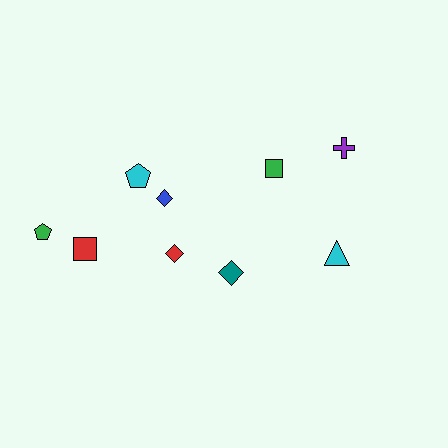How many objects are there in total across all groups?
There are 9 objects.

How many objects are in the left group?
There are 6 objects.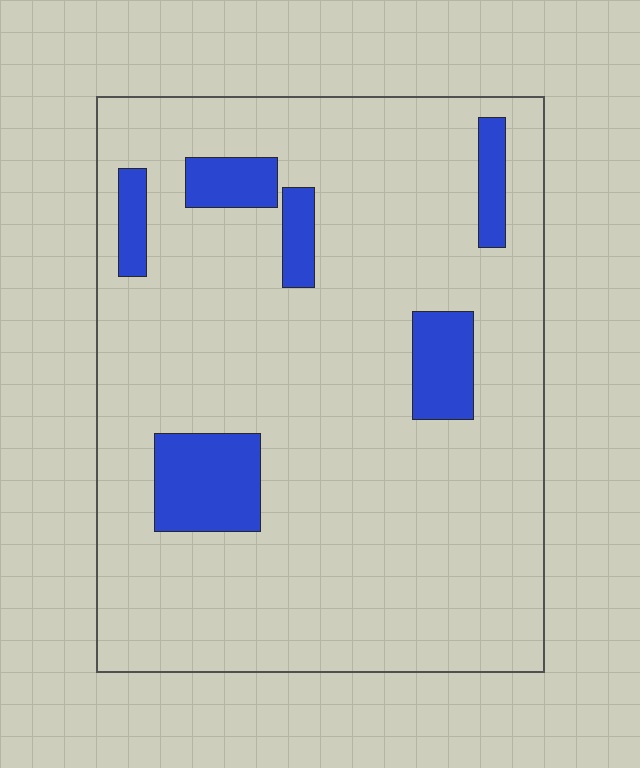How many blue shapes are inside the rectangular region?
6.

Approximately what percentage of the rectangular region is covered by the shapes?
Approximately 10%.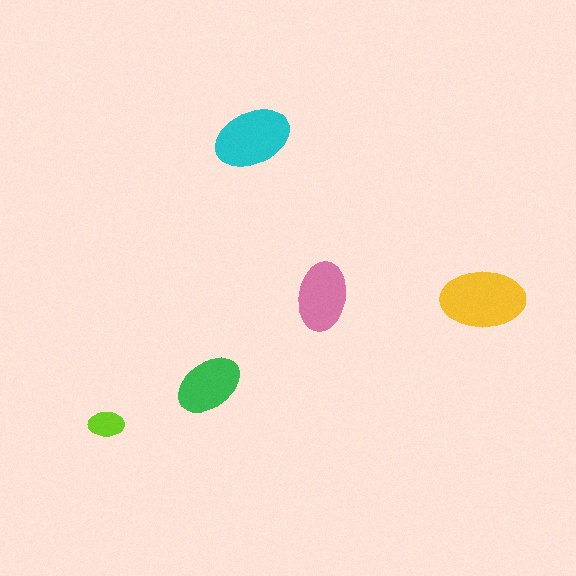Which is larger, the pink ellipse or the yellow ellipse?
The yellow one.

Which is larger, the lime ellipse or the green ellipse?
The green one.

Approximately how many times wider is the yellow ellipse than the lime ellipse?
About 2.5 times wider.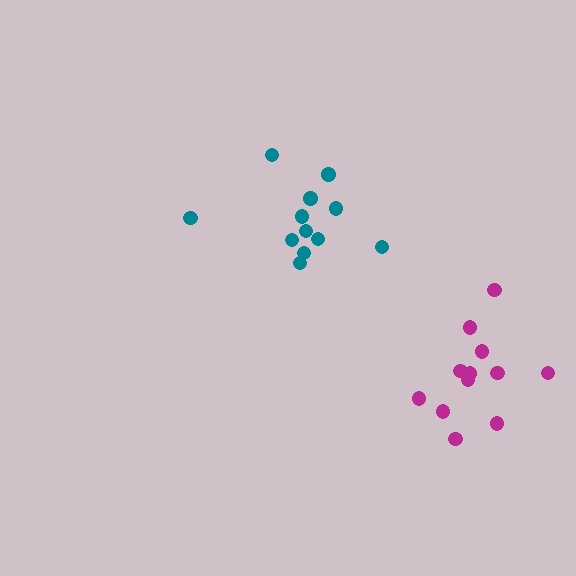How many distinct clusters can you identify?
There are 2 distinct clusters.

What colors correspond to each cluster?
The clusters are colored: teal, magenta.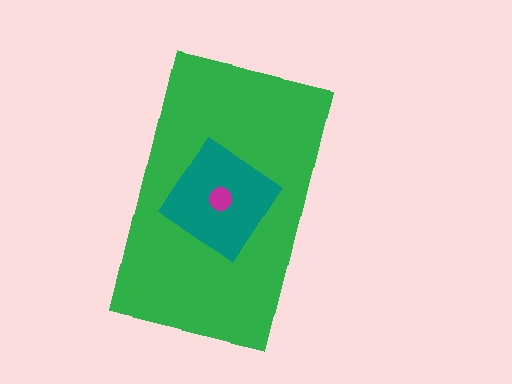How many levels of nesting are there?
3.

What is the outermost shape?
The green rectangle.